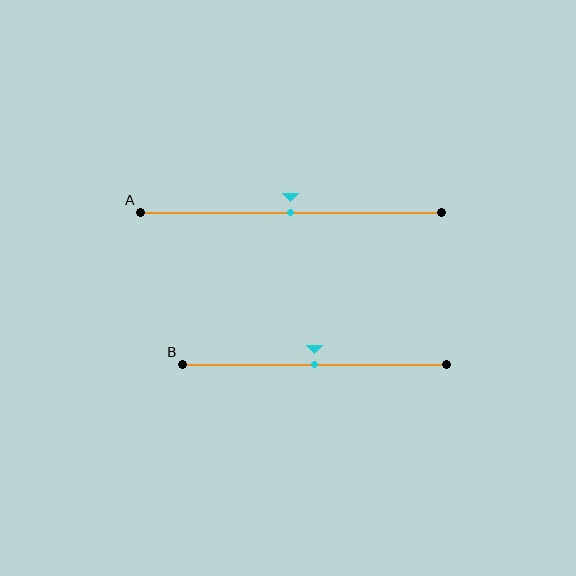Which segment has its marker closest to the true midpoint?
Segment A has its marker closest to the true midpoint.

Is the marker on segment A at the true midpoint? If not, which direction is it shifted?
Yes, the marker on segment A is at the true midpoint.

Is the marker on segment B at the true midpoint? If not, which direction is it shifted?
Yes, the marker on segment B is at the true midpoint.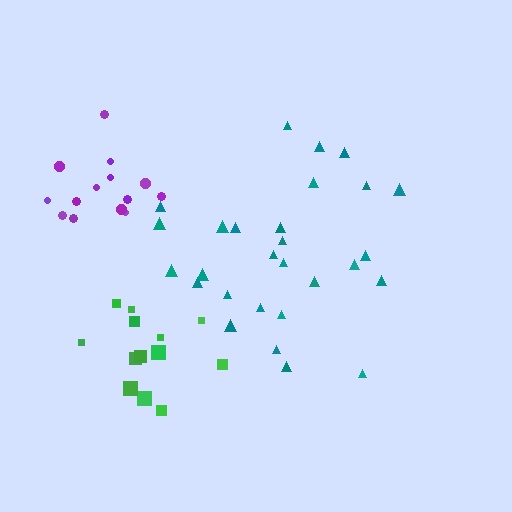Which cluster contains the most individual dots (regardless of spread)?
Teal (28).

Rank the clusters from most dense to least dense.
purple, green, teal.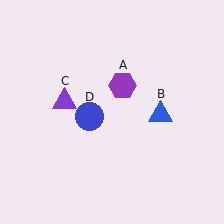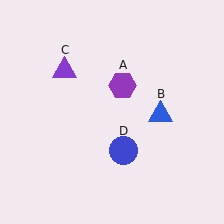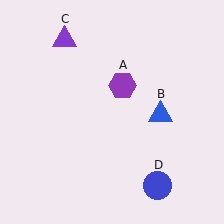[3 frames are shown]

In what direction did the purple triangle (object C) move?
The purple triangle (object C) moved up.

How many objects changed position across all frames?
2 objects changed position: purple triangle (object C), blue circle (object D).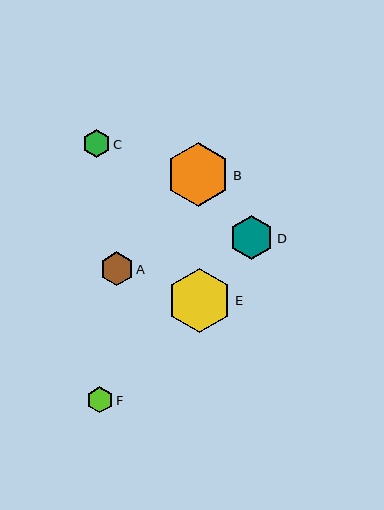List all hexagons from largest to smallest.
From largest to smallest: E, B, D, A, C, F.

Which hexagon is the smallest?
Hexagon F is the smallest with a size of approximately 26 pixels.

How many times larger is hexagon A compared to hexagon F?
Hexagon A is approximately 1.3 times the size of hexagon F.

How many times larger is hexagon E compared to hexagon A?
Hexagon E is approximately 1.9 times the size of hexagon A.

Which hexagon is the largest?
Hexagon E is the largest with a size of approximately 64 pixels.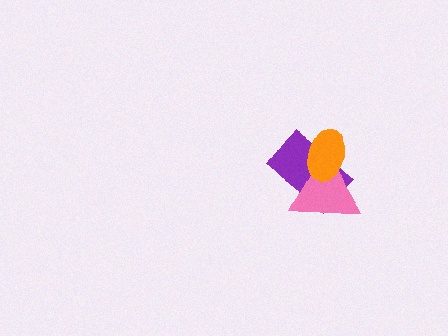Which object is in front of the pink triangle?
The orange ellipse is in front of the pink triangle.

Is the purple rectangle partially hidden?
Yes, it is partially covered by another shape.